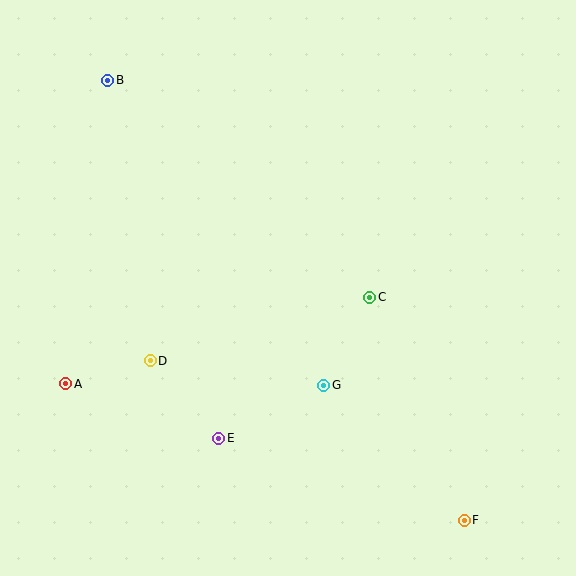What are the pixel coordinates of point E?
Point E is at (219, 438).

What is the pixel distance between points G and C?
The distance between G and C is 99 pixels.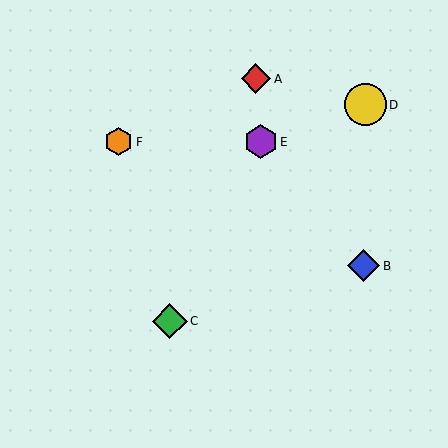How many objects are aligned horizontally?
2 objects (E, F) are aligned horizontally.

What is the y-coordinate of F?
Object F is at y≈142.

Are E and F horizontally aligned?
Yes, both are at y≈142.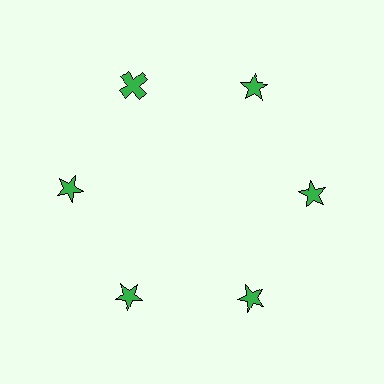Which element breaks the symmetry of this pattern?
The green cross at roughly the 11 o'clock position breaks the symmetry. All other shapes are green stars.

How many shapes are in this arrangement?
There are 6 shapes arranged in a ring pattern.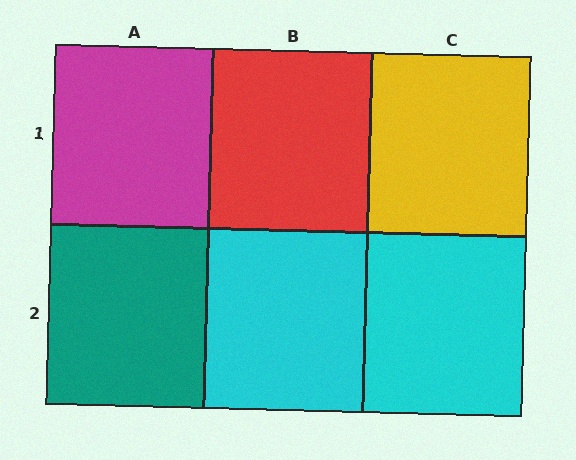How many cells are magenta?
1 cell is magenta.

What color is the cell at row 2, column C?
Cyan.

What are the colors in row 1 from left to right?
Magenta, red, yellow.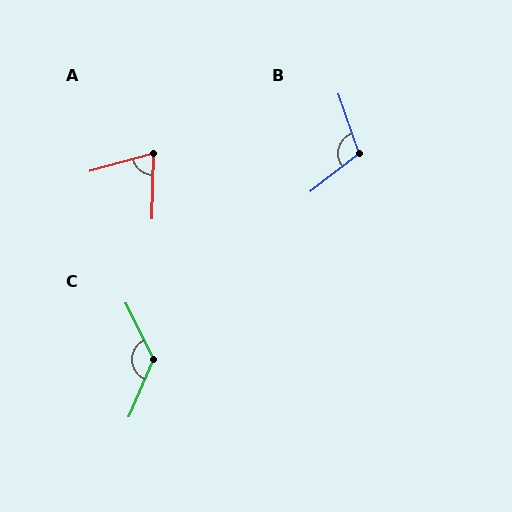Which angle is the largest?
C, at approximately 131 degrees.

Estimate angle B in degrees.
Approximately 109 degrees.